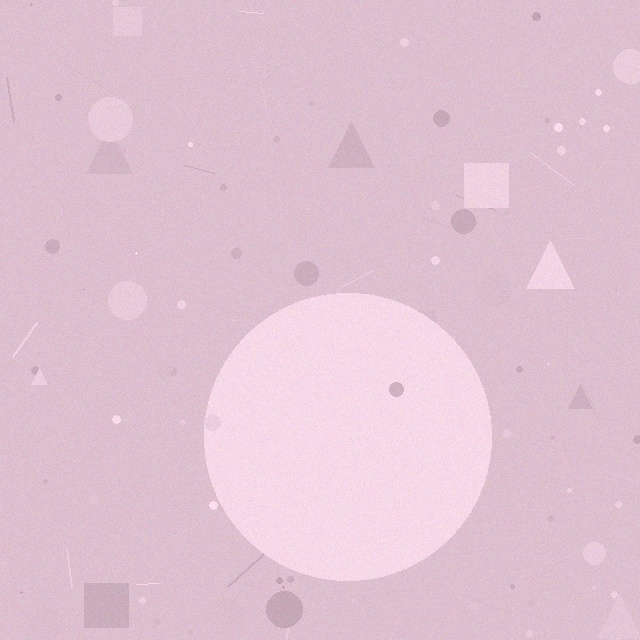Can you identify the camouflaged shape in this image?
The camouflaged shape is a circle.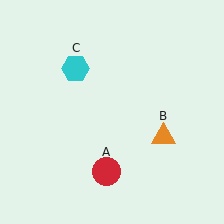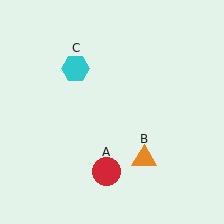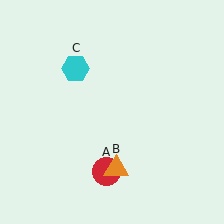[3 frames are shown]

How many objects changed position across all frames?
1 object changed position: orange triangle (object B).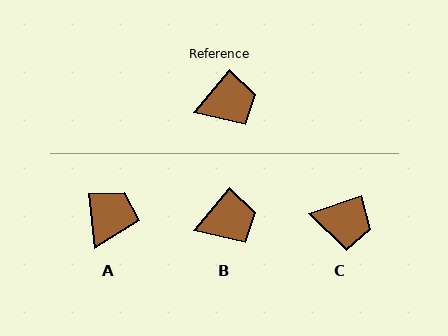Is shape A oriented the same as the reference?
No, it is off by about 46 degrees.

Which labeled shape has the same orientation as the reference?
B.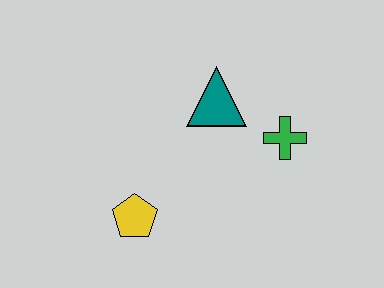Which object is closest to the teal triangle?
The green cross is closest to the teal triangle.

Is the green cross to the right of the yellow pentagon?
Yes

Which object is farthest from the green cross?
The yellow pentagon is farthest from the green cross.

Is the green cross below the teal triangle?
Yes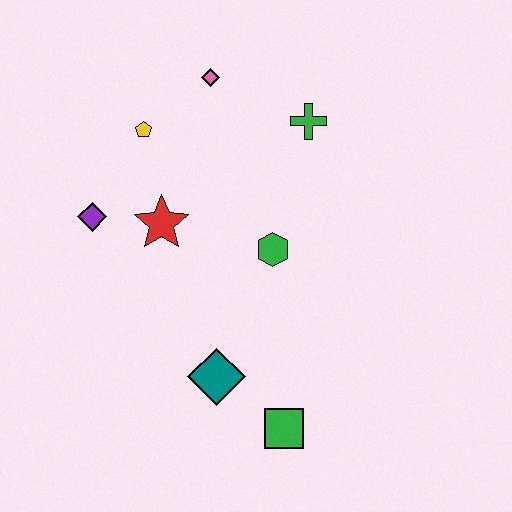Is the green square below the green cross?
Yes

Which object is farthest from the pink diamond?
The green square is farthest from the pink diamond.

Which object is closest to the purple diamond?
The red star is closest to the purple diamond.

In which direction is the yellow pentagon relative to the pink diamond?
The yellow pentagon is to the left of the pink diamond.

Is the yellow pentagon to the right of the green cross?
No